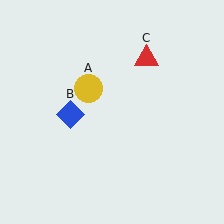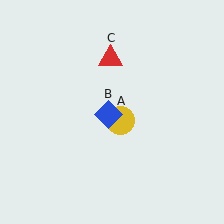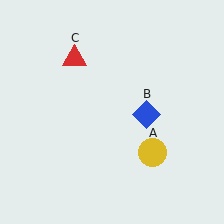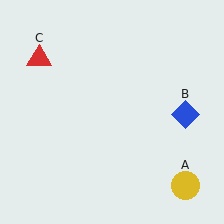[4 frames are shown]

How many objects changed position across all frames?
3 objects changed position: yellow circle (object A), blue diamond (object B), red triangle (object C).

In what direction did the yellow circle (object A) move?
The yellow circle (object A) moved down and to the right.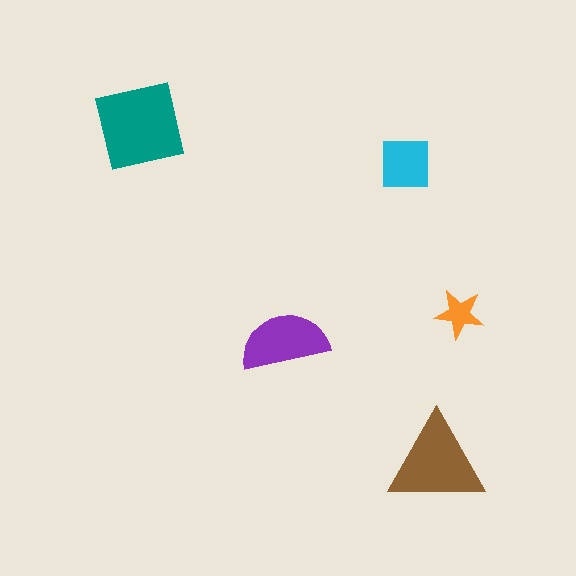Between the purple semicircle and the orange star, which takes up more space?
The purple semicircle.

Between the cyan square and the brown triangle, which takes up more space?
The brown triangle.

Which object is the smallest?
The orange star.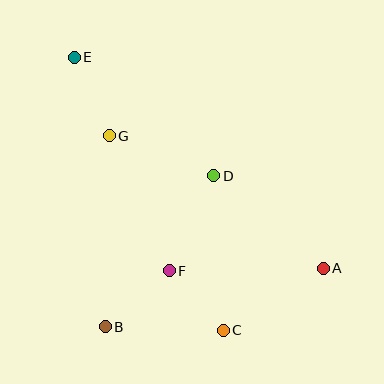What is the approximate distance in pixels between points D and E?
The distance between D and E is approximately 183 pixels.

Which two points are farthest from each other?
Points A and E are farthest from each other.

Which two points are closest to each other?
Points C and F are closest to each other.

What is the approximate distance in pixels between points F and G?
The distance between F and G is approximately 148 pixels.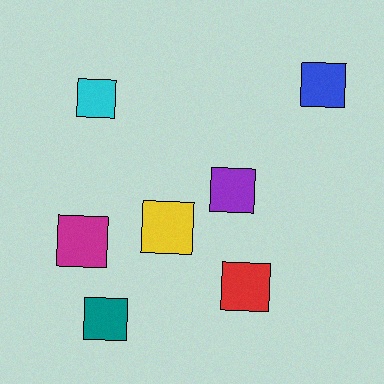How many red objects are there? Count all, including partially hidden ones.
There is 1 red object.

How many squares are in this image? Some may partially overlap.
There are 7 squares.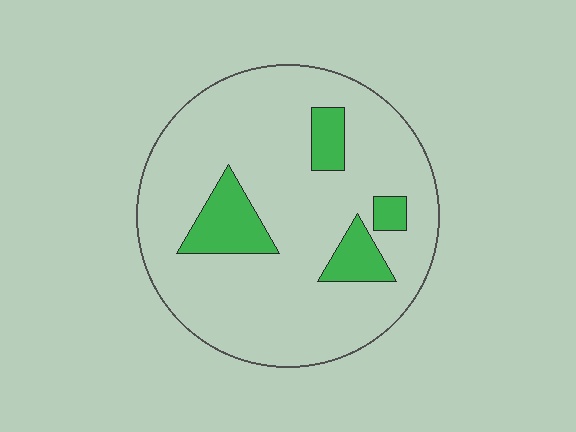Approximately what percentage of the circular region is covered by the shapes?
Approximately 15%.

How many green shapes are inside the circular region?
4.